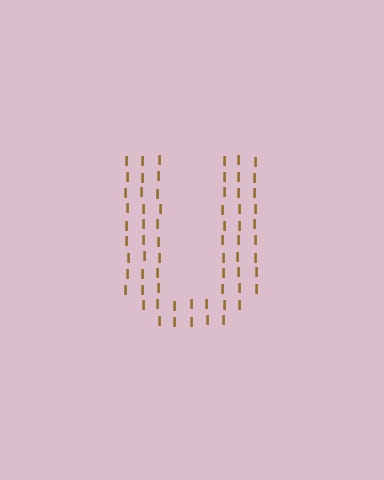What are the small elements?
The small elements are letter I's.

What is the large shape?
The large shape is the letter U.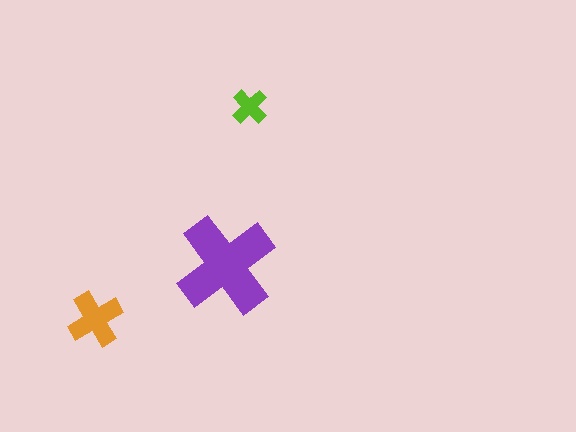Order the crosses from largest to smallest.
the purple one, the orange one, the lime one.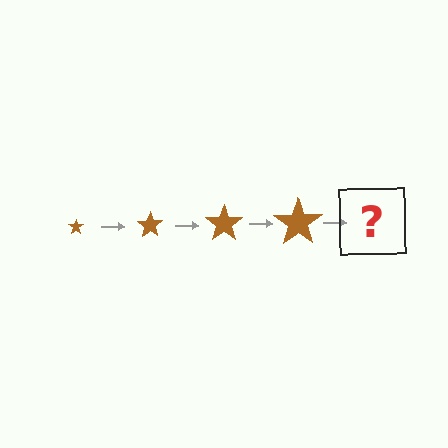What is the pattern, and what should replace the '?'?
The pattern is that the star gets progressively larger each step. The '?' should be a brown star, larger than the previous one.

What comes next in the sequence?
The next element should be a brown star, larger than the previous one.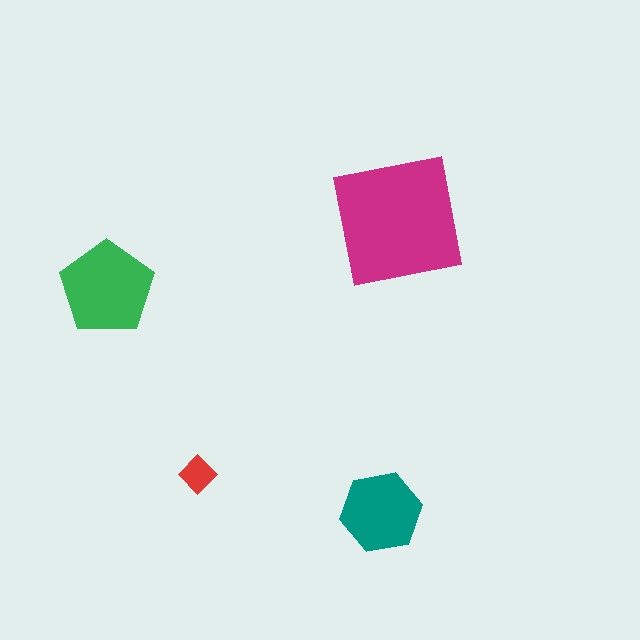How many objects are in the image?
There are 4 objects in the image.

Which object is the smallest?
The red diamond.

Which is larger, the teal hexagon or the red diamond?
The teal hexagon.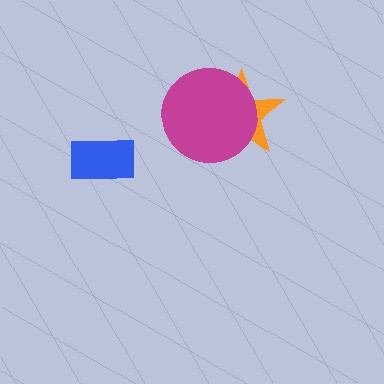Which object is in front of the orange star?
The magenta circle is in front of the orange star.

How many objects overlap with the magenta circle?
1 object overlaps with the magenta circle.